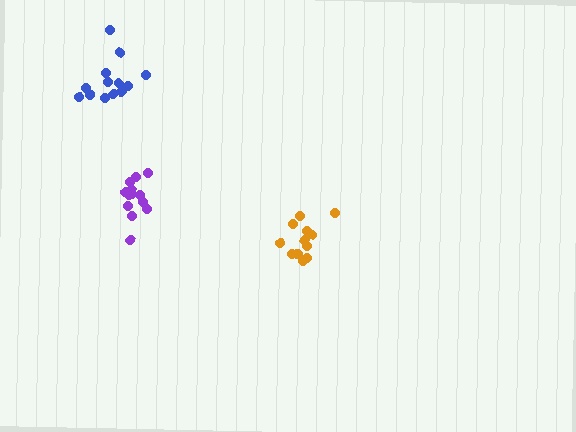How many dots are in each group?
Group 1: 13 dots, Group 2: 13 dots, Group 3: 13 dots (39 total).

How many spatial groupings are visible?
There are 3 spatial groupings.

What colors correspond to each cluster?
The clusters are colored: orange, purple, blue.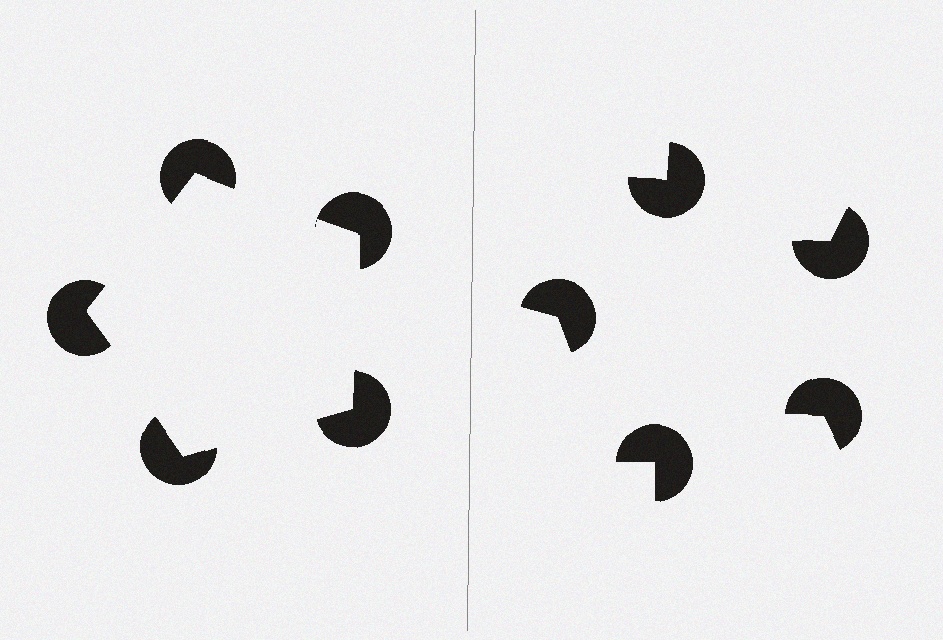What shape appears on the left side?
An illusory pentagon.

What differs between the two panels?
The pac-man discs are positioned identically on both sides; only the wedge orientations differ. On the left they align to a pentagon; on the right they are misaligned.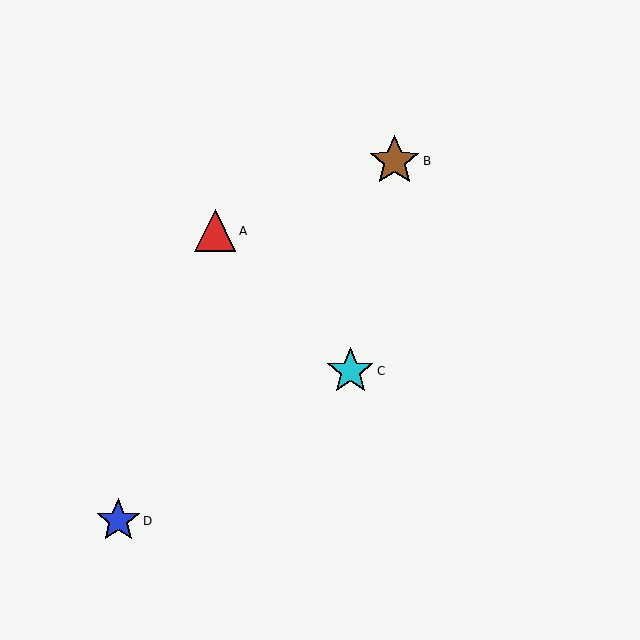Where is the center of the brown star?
The center of the brown star is at (395, 161).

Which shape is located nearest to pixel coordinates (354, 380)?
The cyan star (labeled C) at (350, 371) is nearest to that location.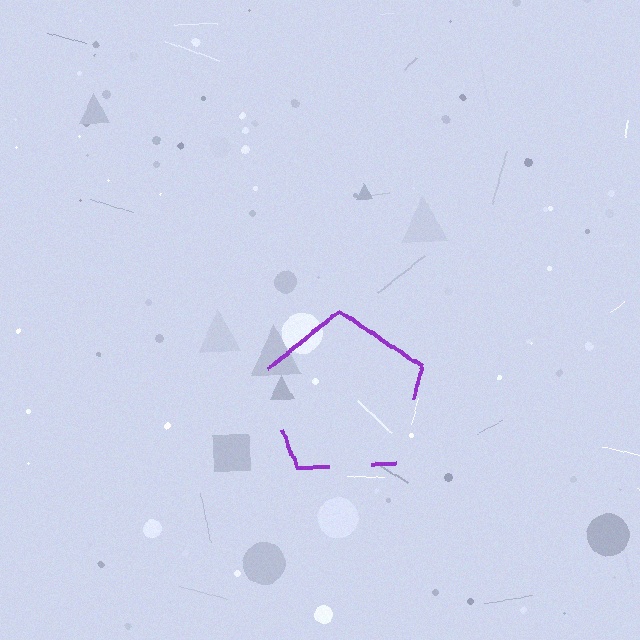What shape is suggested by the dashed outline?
The dashed outline suggests a pentagon.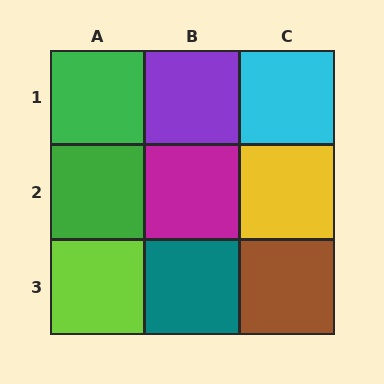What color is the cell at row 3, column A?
Lime.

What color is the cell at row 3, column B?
Teal.